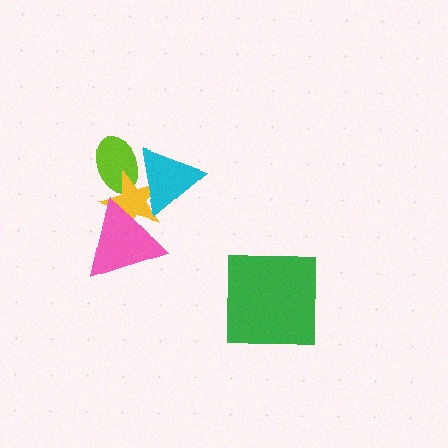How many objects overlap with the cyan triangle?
3 objects overlap with the cyan triangle.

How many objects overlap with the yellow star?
3 objects overlap with the yellow star.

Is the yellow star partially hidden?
Yes, it is partially covered by another shape.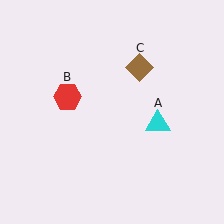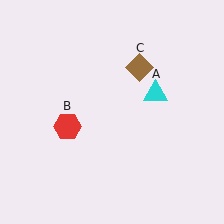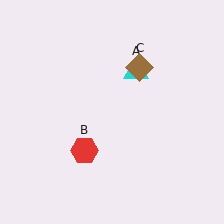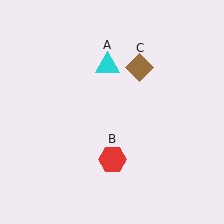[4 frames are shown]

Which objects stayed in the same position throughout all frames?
Brown diamond (object C) remained stationary.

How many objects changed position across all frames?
2 objects changed position: cyan triangle (object A), red hexagon (object B).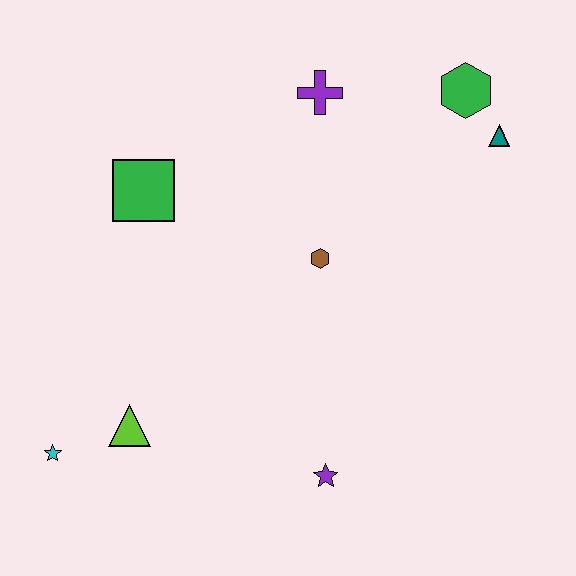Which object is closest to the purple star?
The lime triangle is closest to the purple star.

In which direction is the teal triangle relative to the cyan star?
The teal triangle is to the right of the cyan star.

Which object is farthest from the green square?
The teal triangle is farthest from the green square.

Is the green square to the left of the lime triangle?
No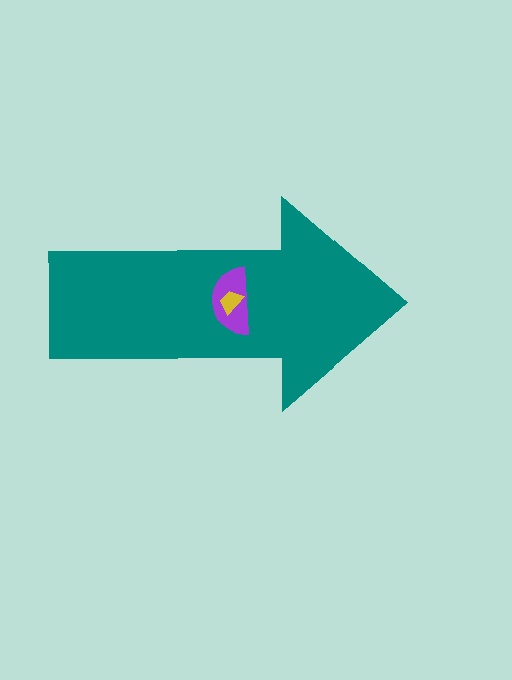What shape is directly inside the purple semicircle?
The yellow trapezoid.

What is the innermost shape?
The yellow trapezoid.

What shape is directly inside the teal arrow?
The purple semicircle.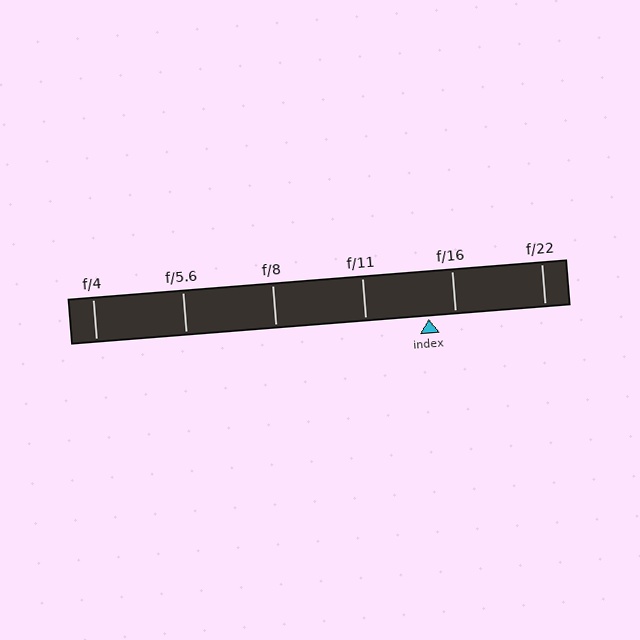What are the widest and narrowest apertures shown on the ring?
The widest aperture shown is f/4 and the narrowest is f/22.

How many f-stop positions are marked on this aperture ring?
There are 6 f-stop positions marked.